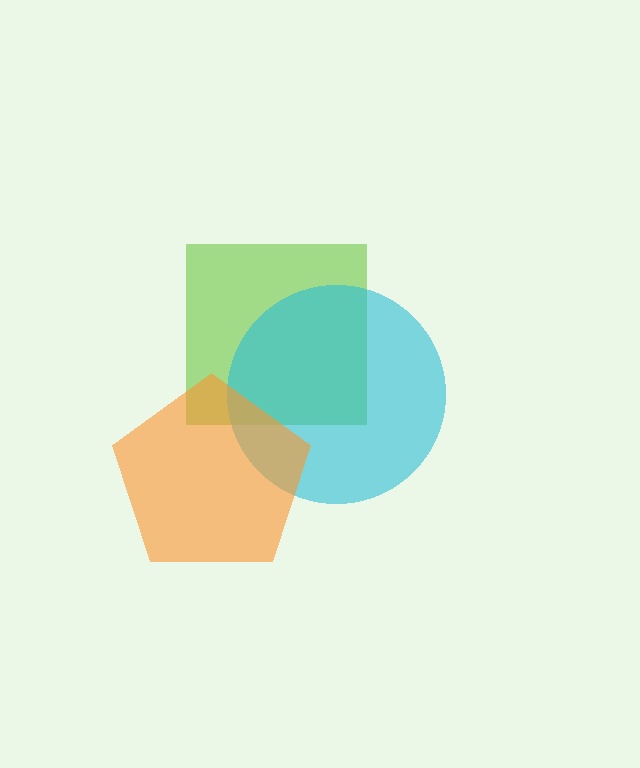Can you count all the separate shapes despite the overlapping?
Yes, there are 3 separate shapes.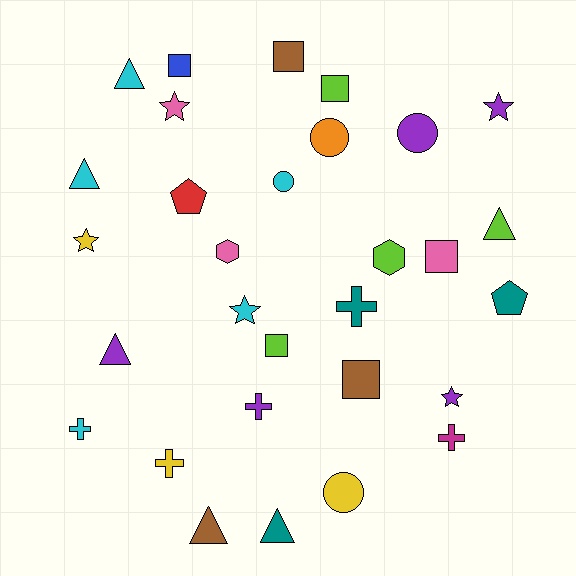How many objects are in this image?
There are 30 objects.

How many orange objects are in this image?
There is 1 orange object.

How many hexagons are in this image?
There are 2 hexagons.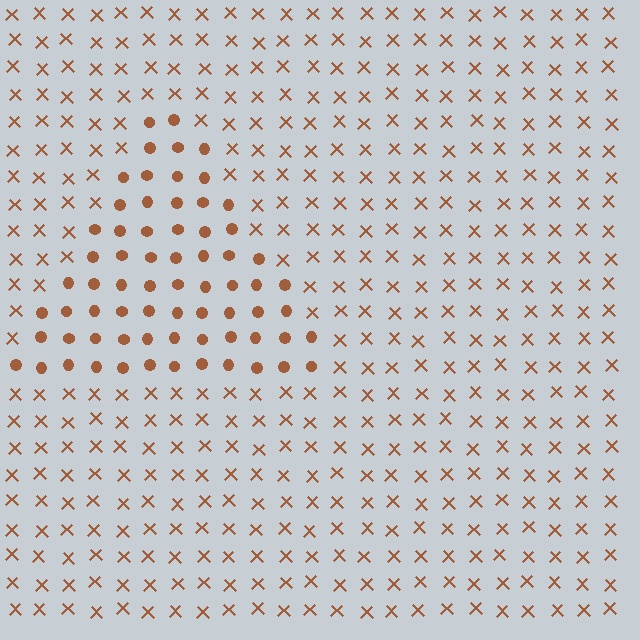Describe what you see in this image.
The image is filled with small brown elements arranged in a uniform grid. A triangle-shaped region contains circles, while the surrounding area contains X marks. The boundary is defined purely by the change in element shape.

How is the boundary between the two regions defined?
The boundary is defined by a change in element shape: circles inside vs. X marks outside. All elements share the same color and spacing.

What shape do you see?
I see a triangle.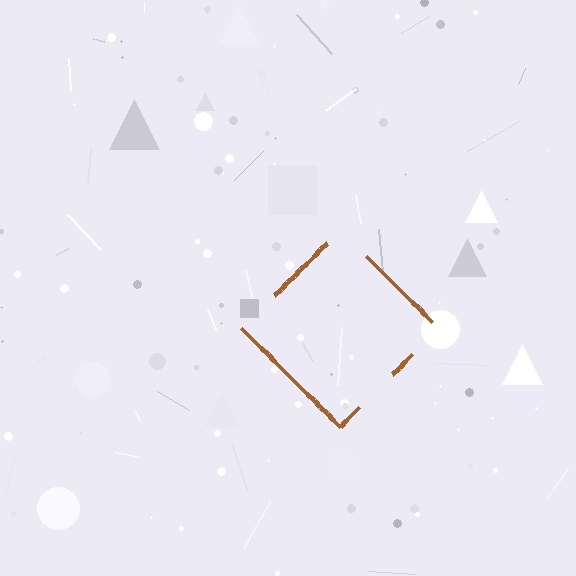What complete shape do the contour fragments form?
The contour fragments form a diamond.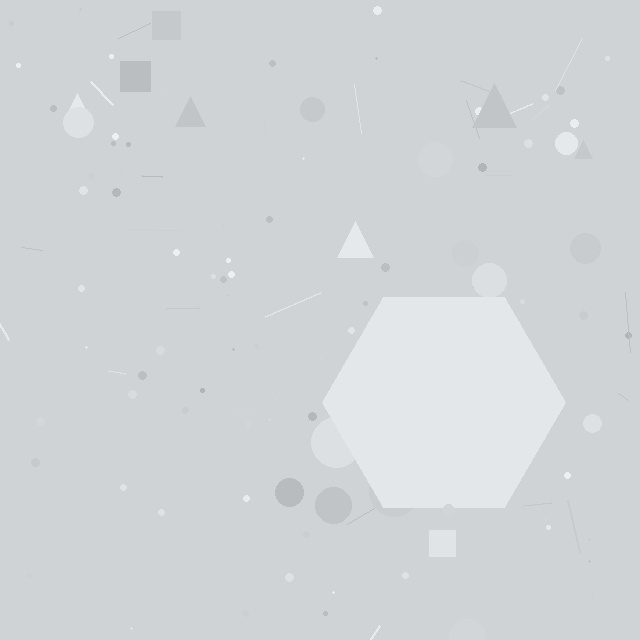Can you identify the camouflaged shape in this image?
The camouflaged shape is a hexagon.